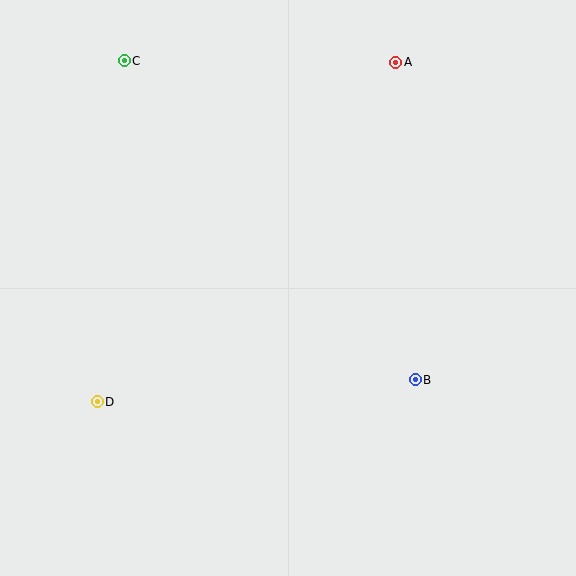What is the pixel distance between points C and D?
The distance between C and D is 342 pixels.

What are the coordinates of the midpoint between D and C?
The midpoint between D and C is at (111, 231).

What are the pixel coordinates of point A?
Point A is at (396, 62).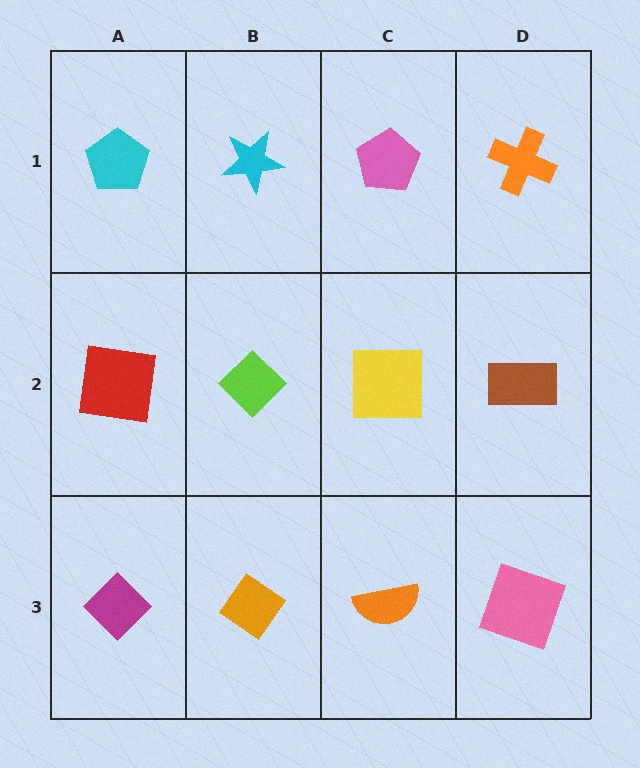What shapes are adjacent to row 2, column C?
A pink pentagon (row 1, column C), an orange semicircle (row 3, column C), a lime diamond (row 2, column B), a brown rectangle (row 2, column D).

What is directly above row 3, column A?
A red square.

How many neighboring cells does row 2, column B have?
4.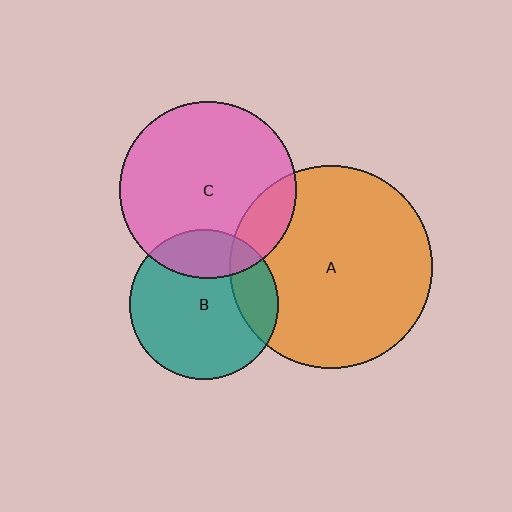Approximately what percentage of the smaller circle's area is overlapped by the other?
Approximately 15%.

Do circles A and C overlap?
Yes.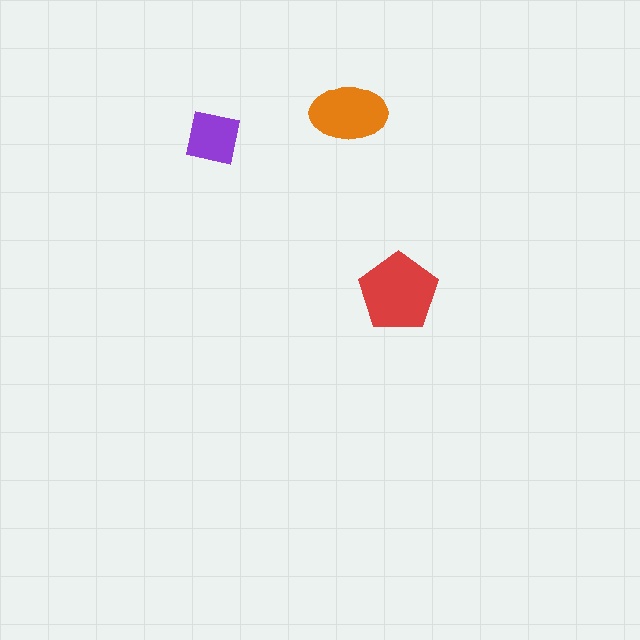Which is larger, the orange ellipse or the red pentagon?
The red pentagon.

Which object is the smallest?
The purple square.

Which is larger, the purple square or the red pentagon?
The red pentagon.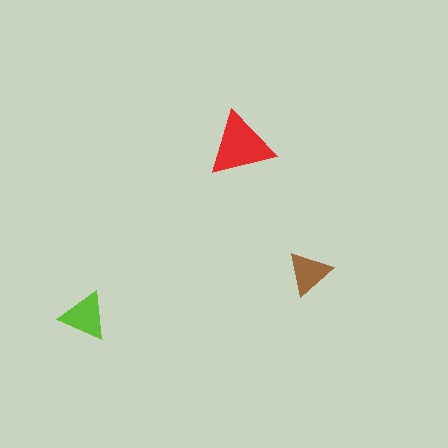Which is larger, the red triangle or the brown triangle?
The red one.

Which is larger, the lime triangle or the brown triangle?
The lime one.